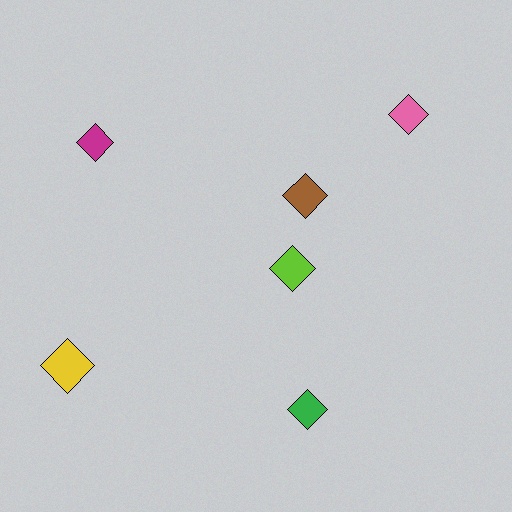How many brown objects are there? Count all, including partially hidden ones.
There is 1 brown object.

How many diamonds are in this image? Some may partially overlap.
There are 6 diamonds.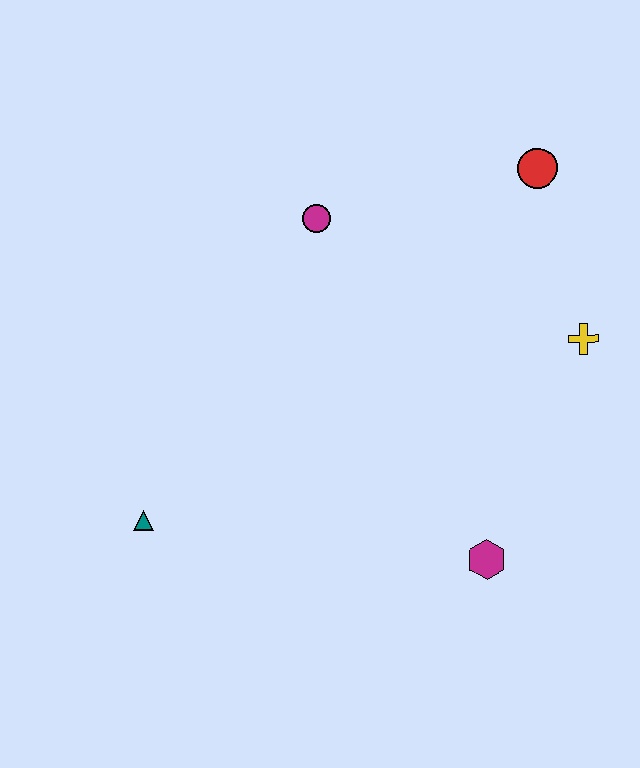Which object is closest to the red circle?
The yellow cross is closest to the red circle.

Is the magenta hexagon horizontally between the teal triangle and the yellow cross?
Yes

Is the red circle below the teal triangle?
No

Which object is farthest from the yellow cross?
The teal triangle is farthest from the yellow cross.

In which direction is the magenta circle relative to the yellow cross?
The magenta circle is to the left of the yellow cross.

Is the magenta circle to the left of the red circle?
Yes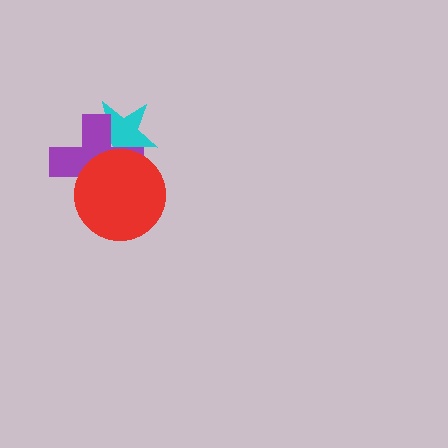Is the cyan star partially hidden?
Yes, it is partially covered by another shape.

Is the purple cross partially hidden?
Yes, it is partially covered by another shape.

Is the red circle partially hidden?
No, no other shape covers it.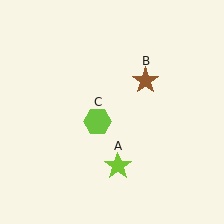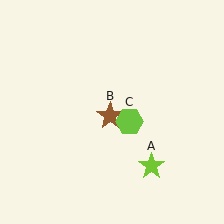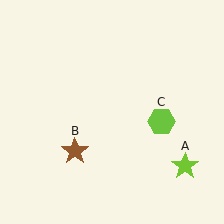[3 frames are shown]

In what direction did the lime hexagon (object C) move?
The lime hexagon (object C) moved right.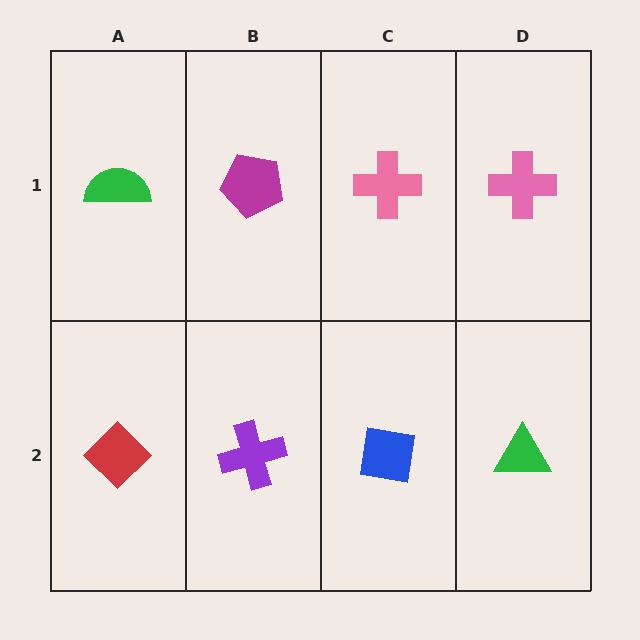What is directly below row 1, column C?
A blue square.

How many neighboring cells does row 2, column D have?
2.